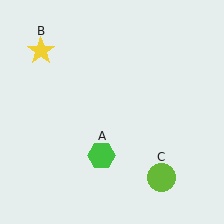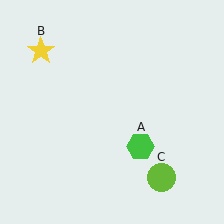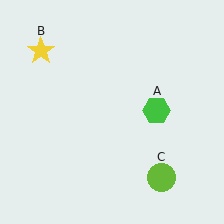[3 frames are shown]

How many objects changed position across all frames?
1 object changed position: green hexagon (object A).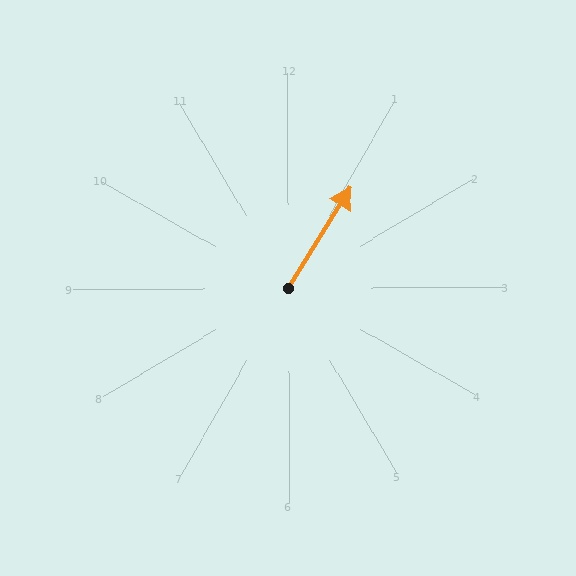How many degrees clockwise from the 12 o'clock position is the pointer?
Approximately 32 degrees.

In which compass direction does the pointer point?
Northeast.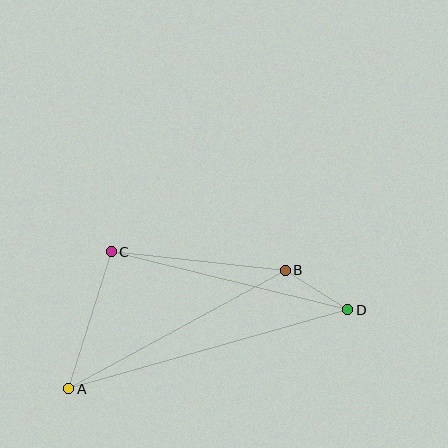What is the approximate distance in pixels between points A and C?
The distance between A and C is approximately 144 pixels.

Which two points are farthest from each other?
Points A and D are farthest from each other.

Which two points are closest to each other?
Points B and D are closest to each other.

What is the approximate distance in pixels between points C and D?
The distance between C and D is approximately 243 pixels.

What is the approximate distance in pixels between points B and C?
The distance between B and C is approximately 175 pixels.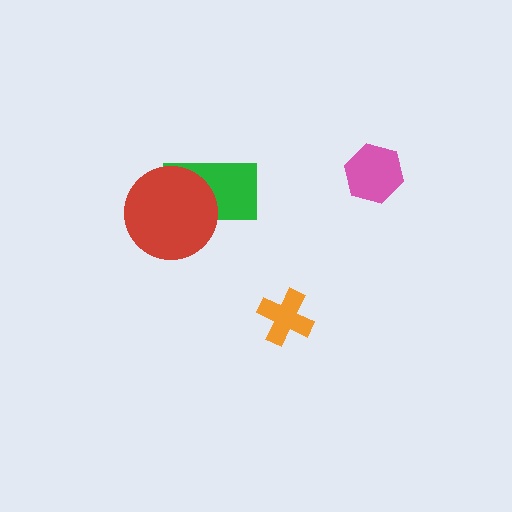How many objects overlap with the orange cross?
0 objects overlap with the orange cross.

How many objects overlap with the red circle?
1 object overlaps with the red circle.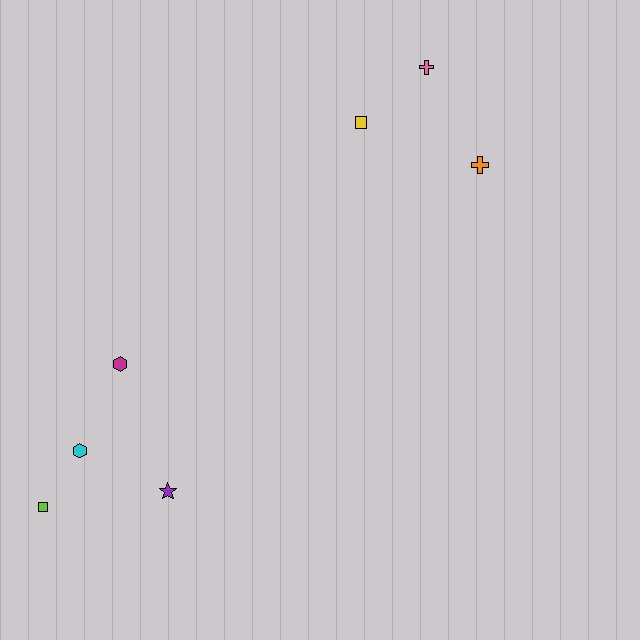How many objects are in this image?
There are 7 objects.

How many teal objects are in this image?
There are no teal objects.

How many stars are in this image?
There is 1 star.